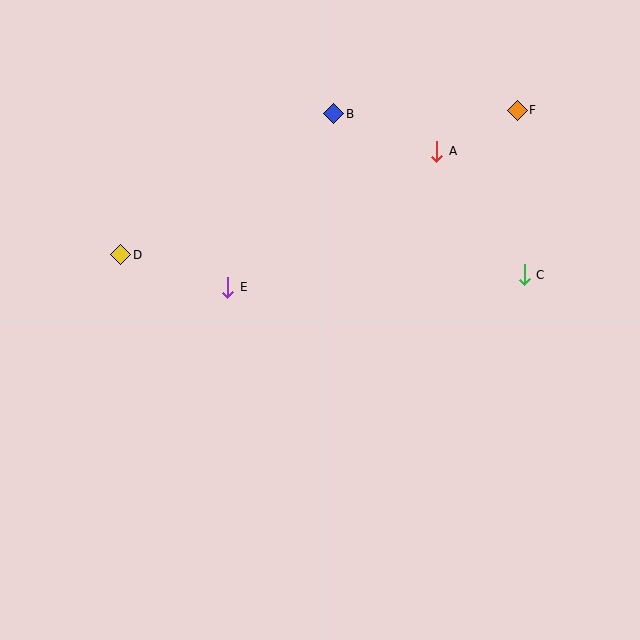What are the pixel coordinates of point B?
Point B is at (334, 114).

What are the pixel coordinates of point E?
Point E is at (228, 287).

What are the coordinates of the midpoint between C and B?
The midpoint between C and B is at (429, 194).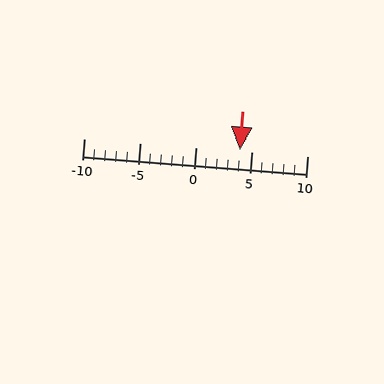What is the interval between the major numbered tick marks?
The major tick marks are spaced 5 units apart.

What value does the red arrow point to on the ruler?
The red arrow points to approximately 4.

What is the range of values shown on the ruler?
The ruler shows values from -10 to 10.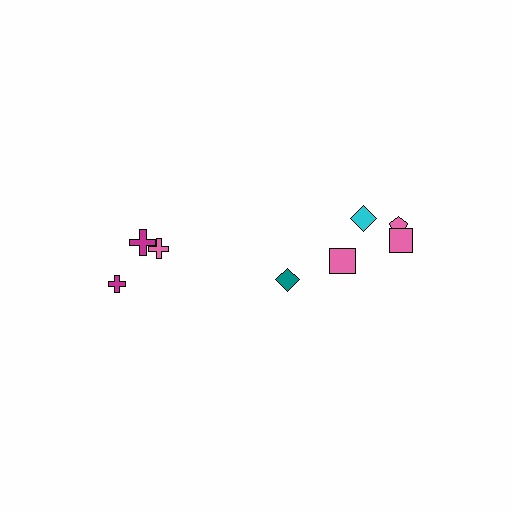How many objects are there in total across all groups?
There are 8 objects.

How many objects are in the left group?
There are 3 objects.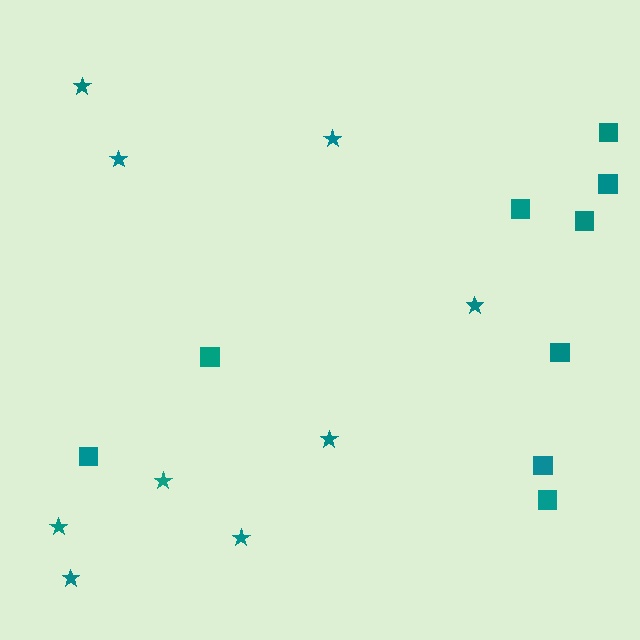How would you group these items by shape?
There are 2 groups: one group of squares (9) and one group of stars (9).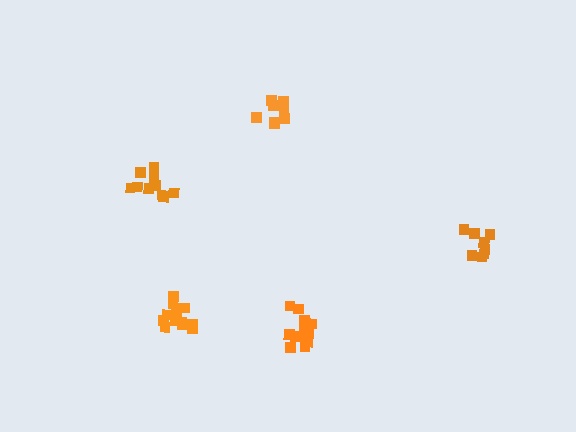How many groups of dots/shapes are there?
There are 5 groups.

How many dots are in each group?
Group 1: 11 dots, Group 2: 12 dots, Group 3: 13 dots, Group 4: 8 dots, Group 5: 8 dots (52 total).